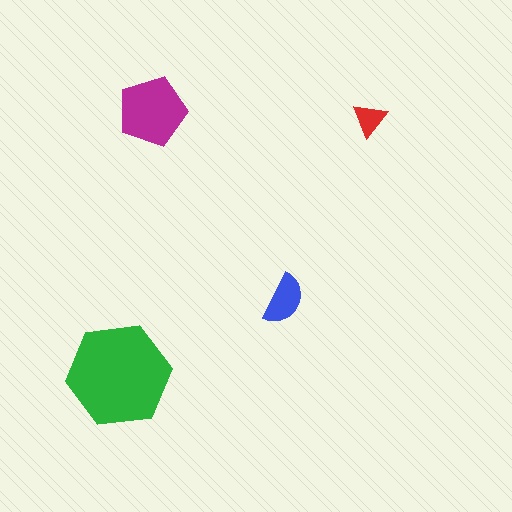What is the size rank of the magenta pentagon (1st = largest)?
2nd.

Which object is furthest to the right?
The red triangle is rightmost.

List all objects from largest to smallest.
The green hexagon, the magenta pentagon, the blue semicircle, the red triangle.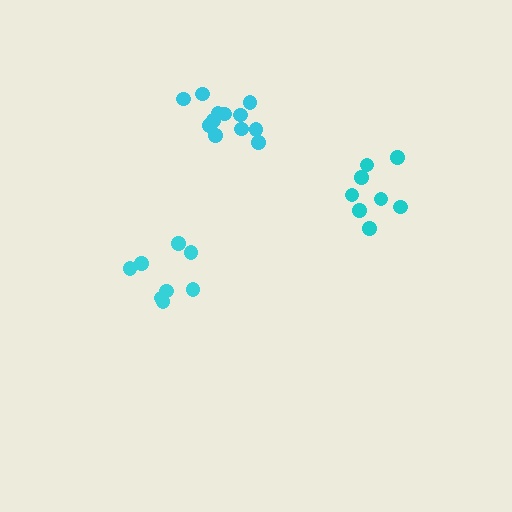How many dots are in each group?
Group 1: 8 dots, Group 2: 8 dots, Group 3: 12 dots (28 total).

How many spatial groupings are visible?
There are 3 spatial groupings.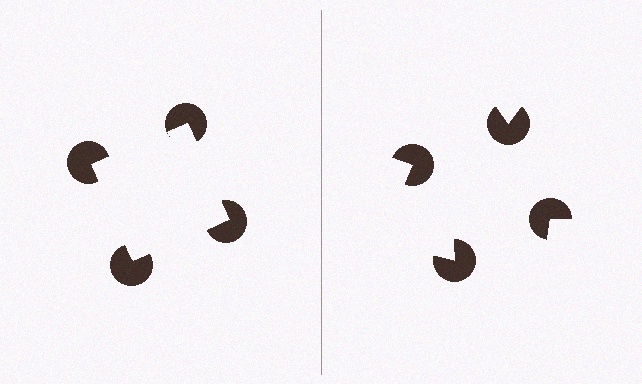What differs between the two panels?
The pac-man discs are positioned identically on both sides; only the wedge orientations differ. On the left they align to a square; on the right they are misaligned.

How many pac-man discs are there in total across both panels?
8 — 4 on each side.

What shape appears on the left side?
An illusory square.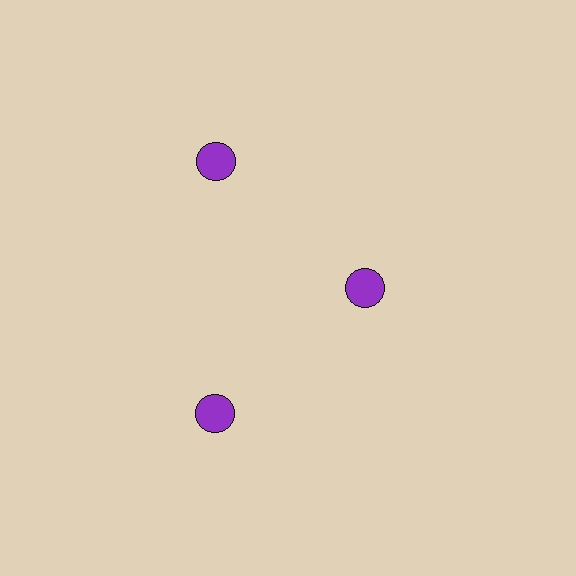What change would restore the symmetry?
The symmetry would be restored by moving it outward, back onto the ring so that all 3 circles sit at equal angles and equal distance from the center.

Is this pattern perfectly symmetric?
No. The 3 purple circles are arranged in a ring, but one element near the 3 o'clock position is pulled inward toward the center, breaking the 3-fold rotational symmetry.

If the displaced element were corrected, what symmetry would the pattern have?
It would have 3-fold rotational symmetry — the pattern would map onto itself every 120 degrees.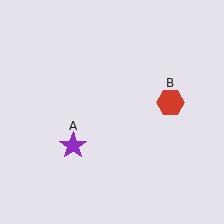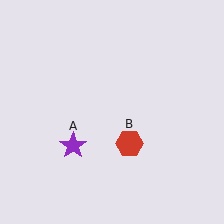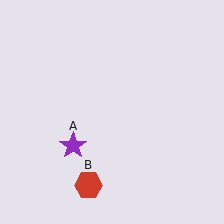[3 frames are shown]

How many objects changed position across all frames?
1 object changed position: red hexagon (object B).